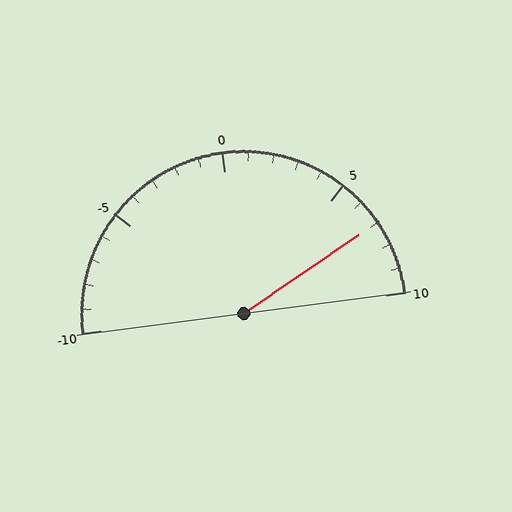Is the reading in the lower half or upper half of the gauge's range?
The reading is in the upper half of the range (-10 to 10).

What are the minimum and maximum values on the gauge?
The gauge ranges from -10 to 10.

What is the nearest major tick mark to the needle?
The nearest major tick mark is 5.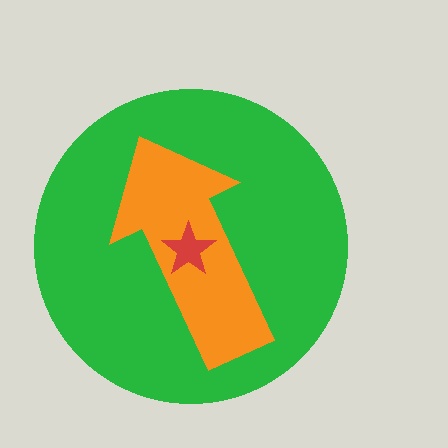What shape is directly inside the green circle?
The orange arrow.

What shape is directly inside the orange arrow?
The red star.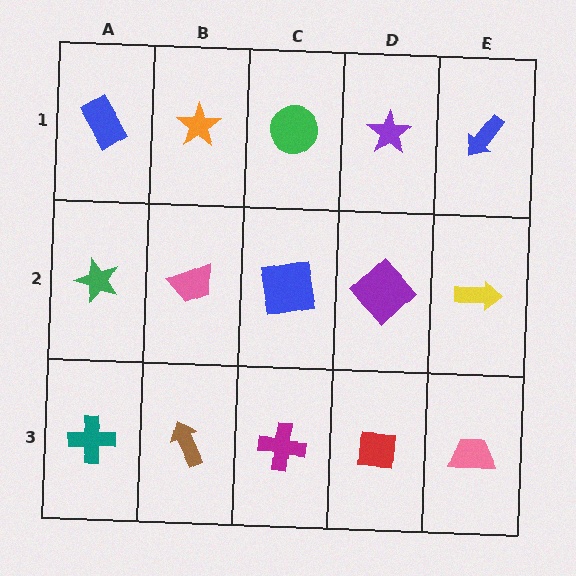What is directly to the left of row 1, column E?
A purple star.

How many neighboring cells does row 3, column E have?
2.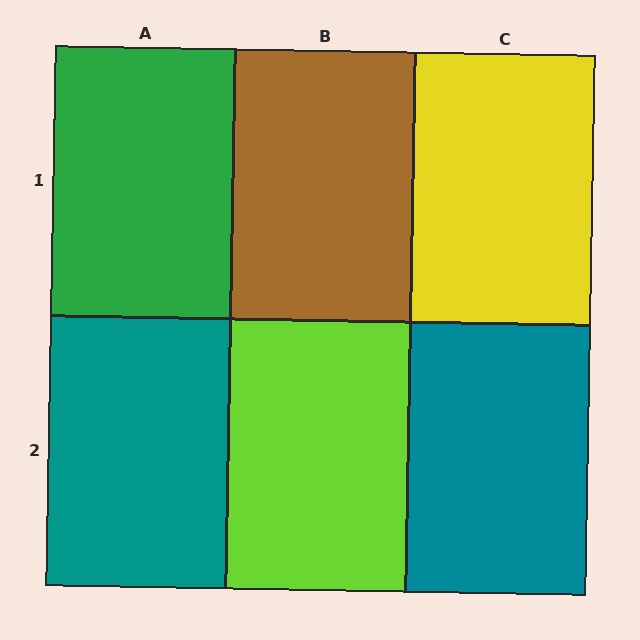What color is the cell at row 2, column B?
Lime.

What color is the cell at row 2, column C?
Teal.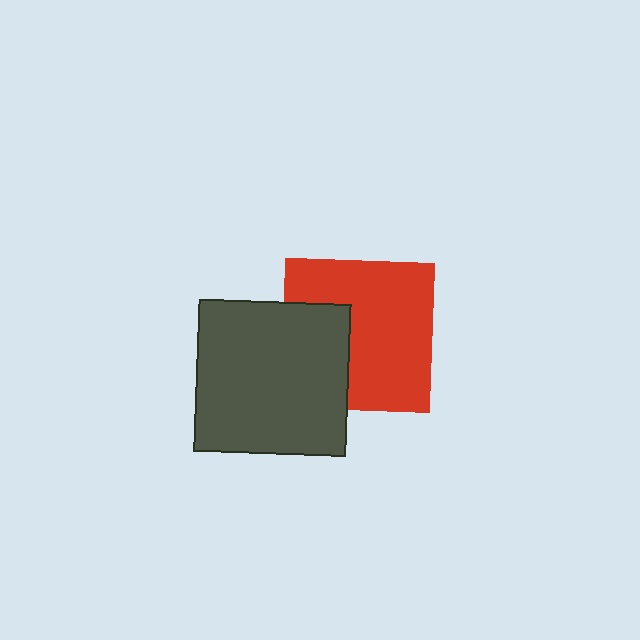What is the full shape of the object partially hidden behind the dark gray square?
The partially hidden object is a red square.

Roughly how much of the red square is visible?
Most of it is visible (roughly 68%).